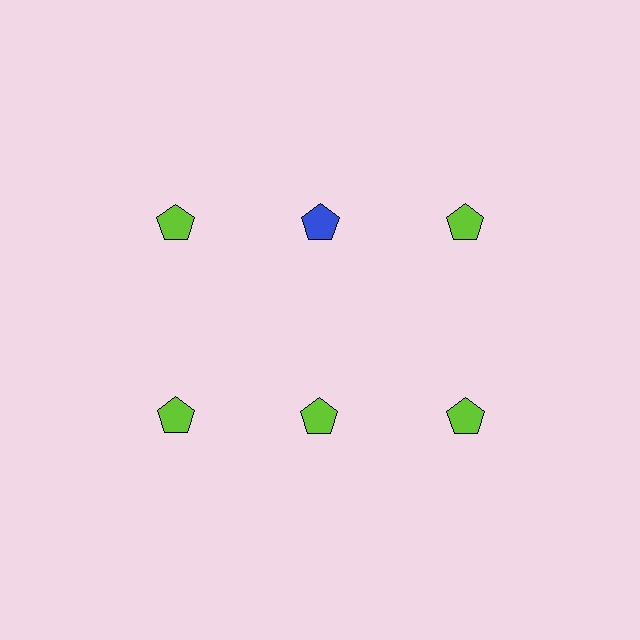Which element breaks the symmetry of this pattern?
The blue pentagon in the top row, second from left column breaks the symmetry. All other shapes are lime pentagons.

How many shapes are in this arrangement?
There are 6 shapes arranged in a grid pattern.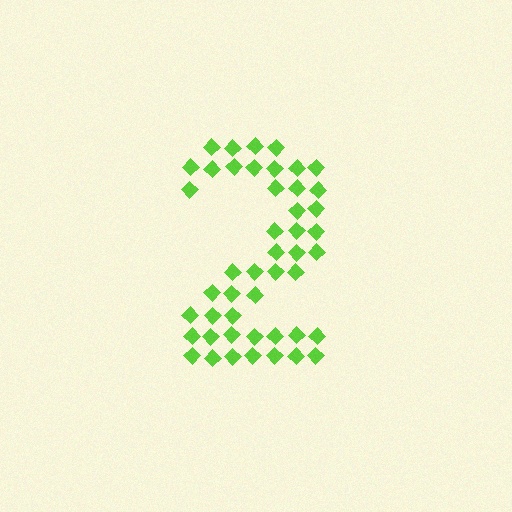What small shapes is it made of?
It is made of small diamonds.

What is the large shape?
The large shape is the digit 2.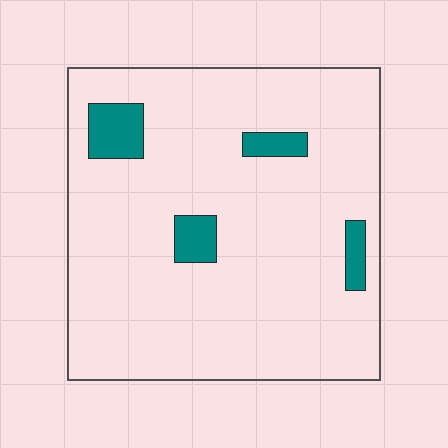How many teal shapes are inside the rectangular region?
4.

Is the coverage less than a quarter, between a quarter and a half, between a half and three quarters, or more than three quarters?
Less than a quarter.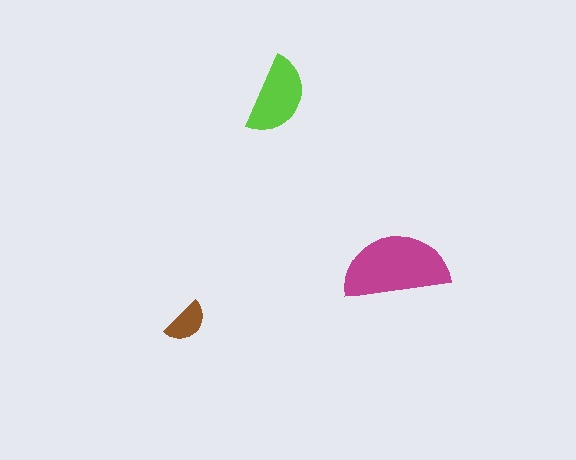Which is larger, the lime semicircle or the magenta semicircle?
The magenta one.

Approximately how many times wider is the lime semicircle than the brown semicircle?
About 2 times wider.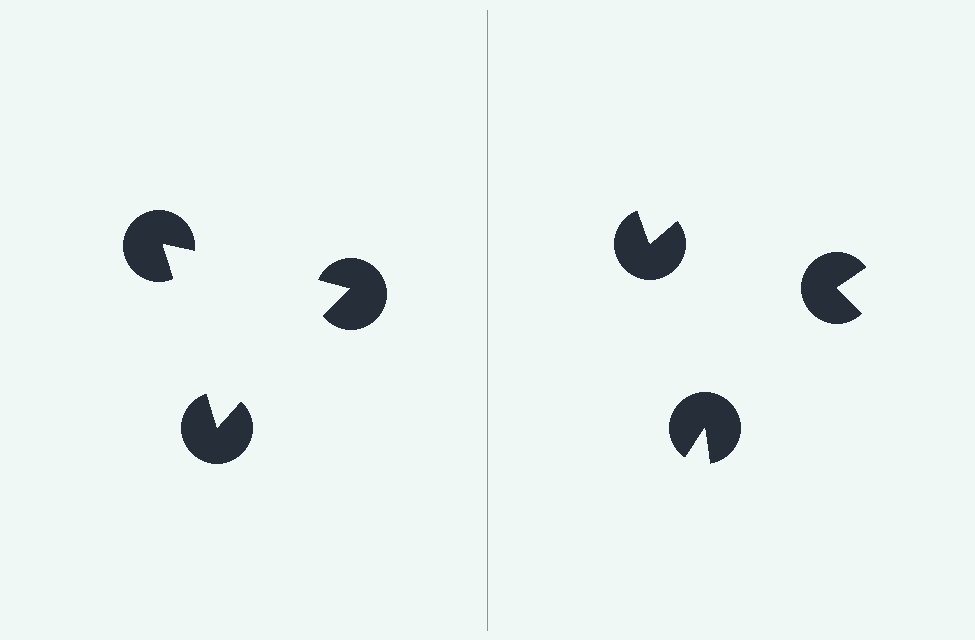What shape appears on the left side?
An illusory triangle.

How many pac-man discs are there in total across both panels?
6 — 3 on each side.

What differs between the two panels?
The pac-man discs are positioned identically on both sides; only the wedge orientations differ. On the left they align to a triangle; on the right they are misaligned.